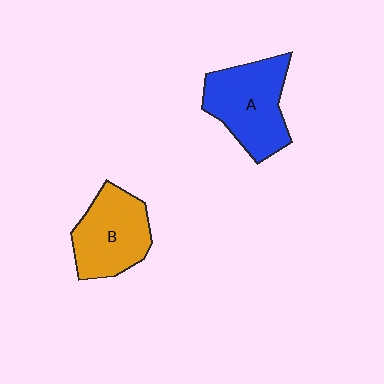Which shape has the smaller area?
Shape B (orange).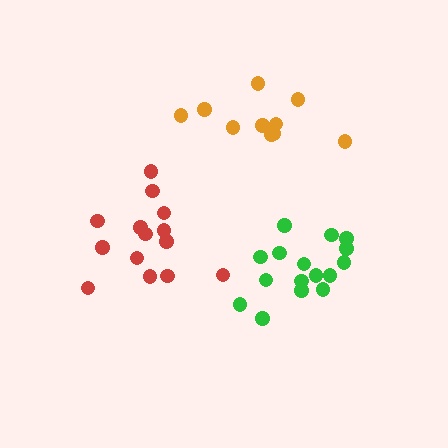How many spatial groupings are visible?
There are 3 spatial groupings.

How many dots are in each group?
Group 1: 16 dots, Group 2: 14 dots, Group 3: 10 dots (40 total).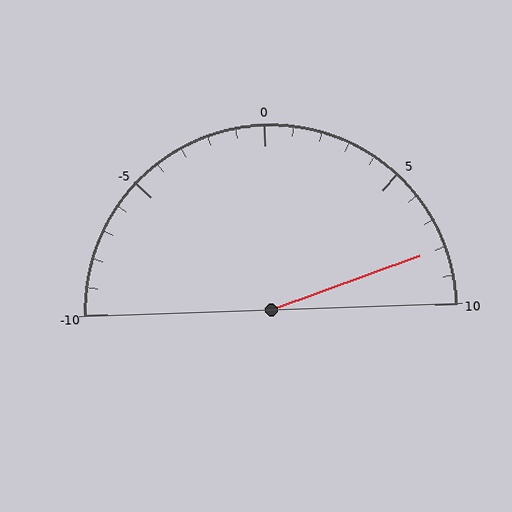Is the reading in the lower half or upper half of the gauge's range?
The reading is in the upper half of the range (-10 to 10).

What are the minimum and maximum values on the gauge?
The gauge ranges from -10 to 10.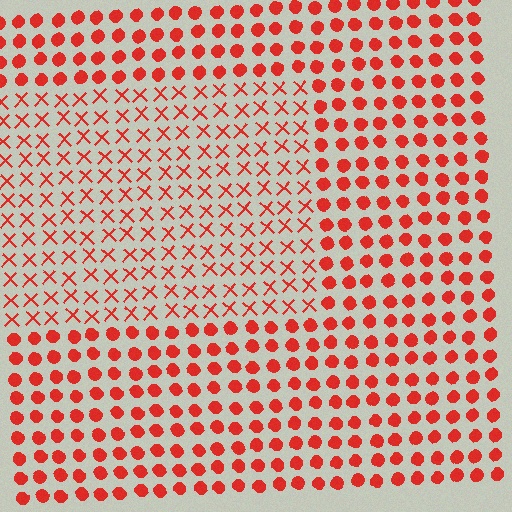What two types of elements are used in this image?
The image uses X marks inside the rectangle region and circles outside it.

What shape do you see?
I see a rectangle.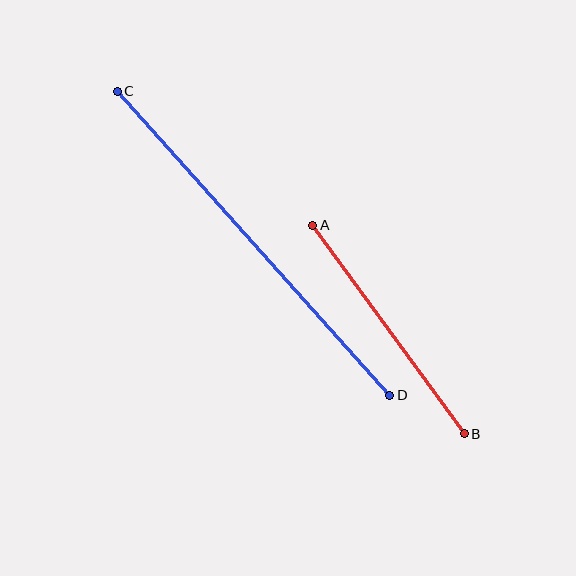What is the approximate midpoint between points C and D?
The midpoint is at approximately (253, 243) pixels.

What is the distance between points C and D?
The distance is approximately 408 pixels.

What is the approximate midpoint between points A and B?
The midpoint is at approximately (389, 329) pixels.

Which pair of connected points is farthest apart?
Points C and D are farthest apart.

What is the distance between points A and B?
The distance is approximately 258 pixels.